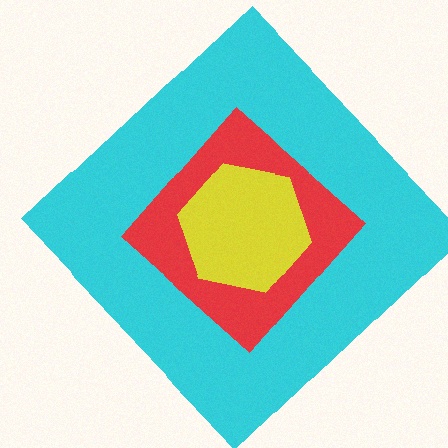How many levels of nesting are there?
3.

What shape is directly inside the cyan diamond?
The red diamond.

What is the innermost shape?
The yellow hexagon.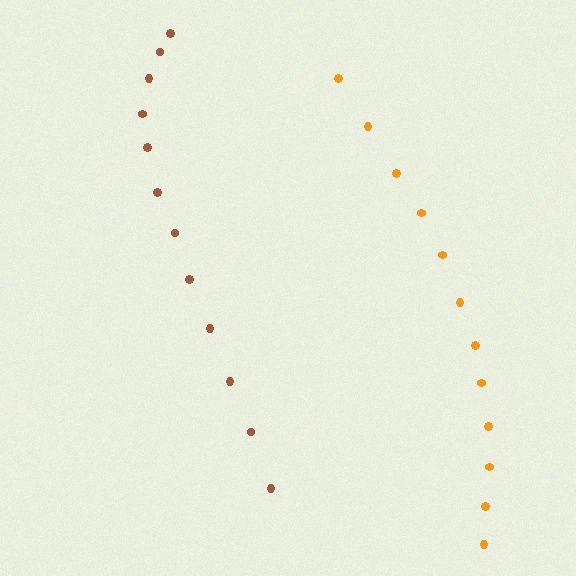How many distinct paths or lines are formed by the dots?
There are 2 distinct paths.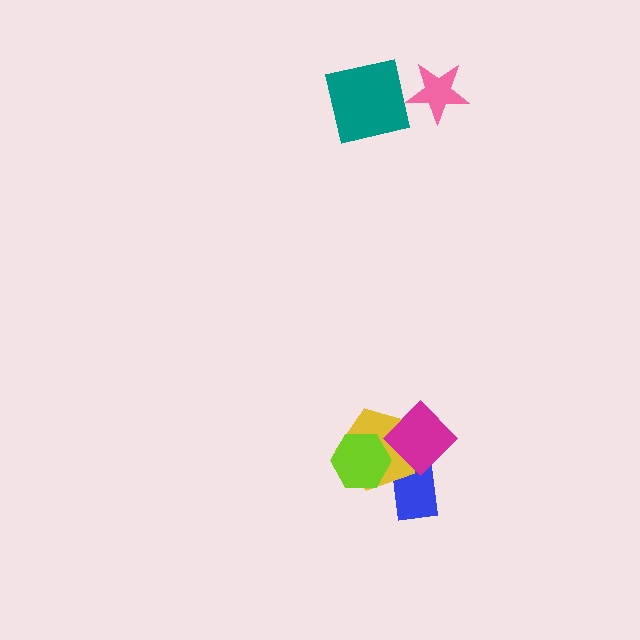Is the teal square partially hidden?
No, no other shape covers it.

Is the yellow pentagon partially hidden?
Yes, it is partially covered by another shape.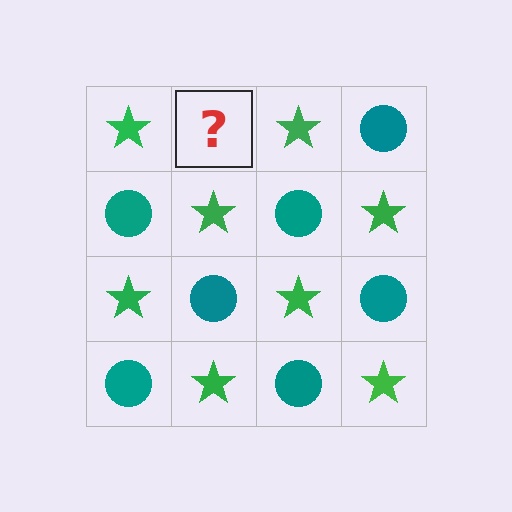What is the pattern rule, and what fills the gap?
The rule is that it alternates green star and teal circle in a checkerboard pattern. The gap should be filled with a teal circle.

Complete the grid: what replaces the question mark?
The question mark should be replaced with a teal circle.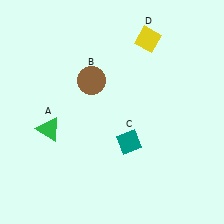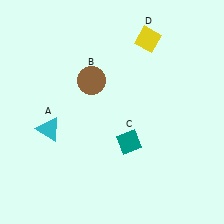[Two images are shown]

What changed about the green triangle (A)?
In Image 1, A is green. In Image 2, it changed to cyan.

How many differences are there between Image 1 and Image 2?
There is 1 difference between the two images.